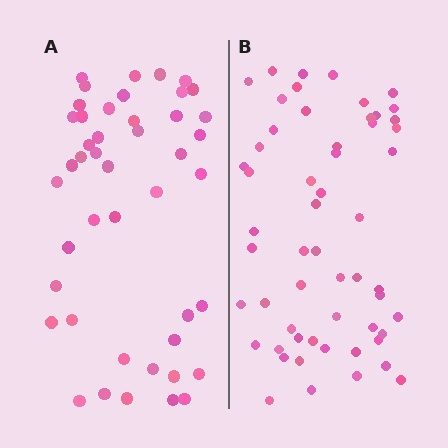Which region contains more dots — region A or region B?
Region B (the right region) has more dots.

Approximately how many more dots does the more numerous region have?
Region B has roughly 12 or so more dots than region A.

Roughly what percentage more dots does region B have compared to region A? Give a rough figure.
About 25% more.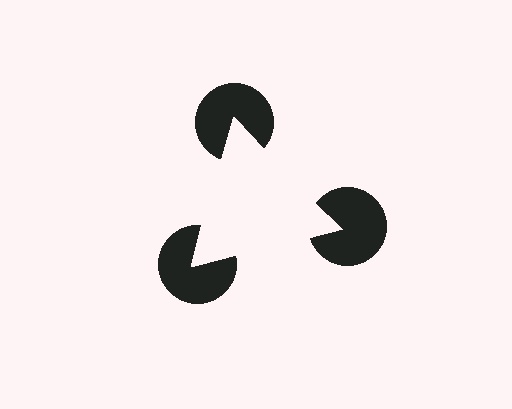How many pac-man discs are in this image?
There are 3 — one at each vertex of the illusory triangle.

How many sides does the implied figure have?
3 sides.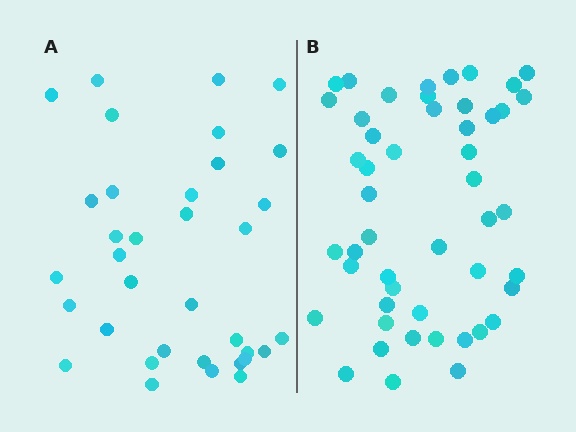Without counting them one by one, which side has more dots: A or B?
Region B (the right region) has more dots.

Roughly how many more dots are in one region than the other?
Region B has approximately 15 more dots than region A.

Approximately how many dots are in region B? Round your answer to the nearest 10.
About 50 dots. (The exact count is 49, which rounds to 50.)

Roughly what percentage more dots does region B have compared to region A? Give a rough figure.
About 40% more.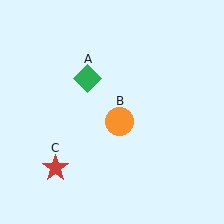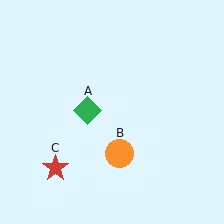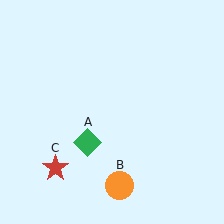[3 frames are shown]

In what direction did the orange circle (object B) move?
The orange circle (object B) moved down.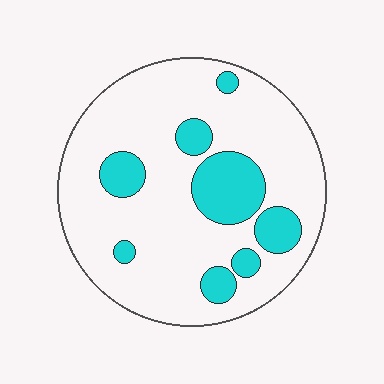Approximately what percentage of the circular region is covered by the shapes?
Approximately 20%.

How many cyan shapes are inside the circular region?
8.